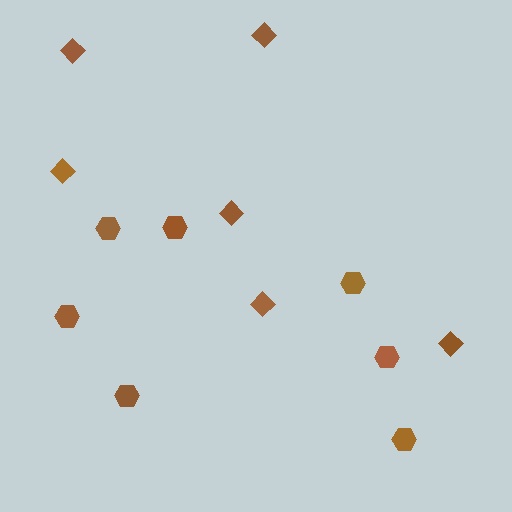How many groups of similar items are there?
There are 2 groups: one group of diamonds (6) and one group of hexagons (7).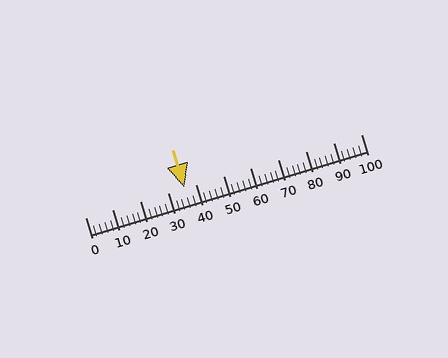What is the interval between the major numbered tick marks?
The major tick marks are spaced 10 units apart.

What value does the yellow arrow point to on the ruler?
The yellow arrow points to approximately 36.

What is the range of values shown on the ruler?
The ruler shows values from 0 to 100.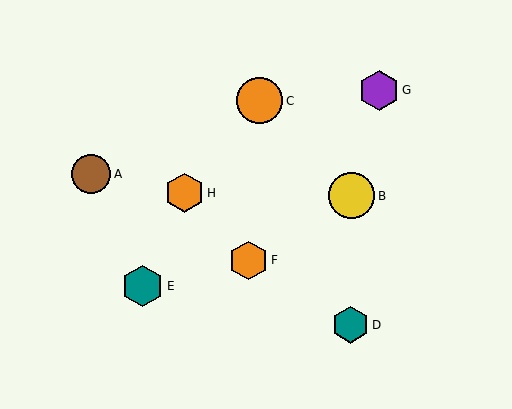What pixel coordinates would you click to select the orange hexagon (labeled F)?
Click at (248, 260) to select the orange hexagon F.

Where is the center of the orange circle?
The center of the orange circle is at (260, 101).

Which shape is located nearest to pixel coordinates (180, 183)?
The orange hexagon (labeled H) at (184, 193) is nearest to that location.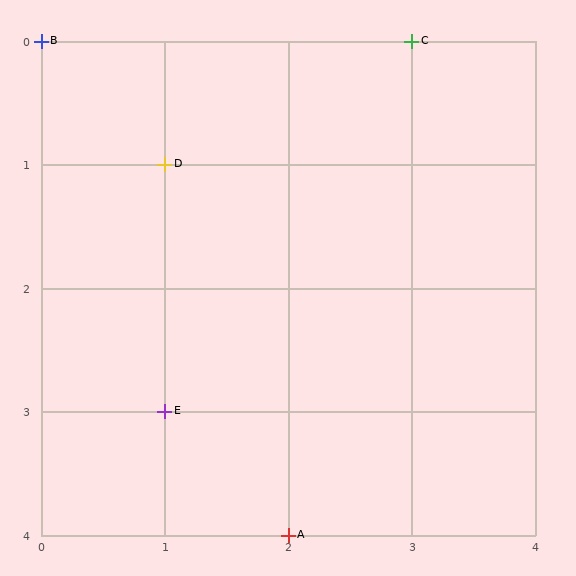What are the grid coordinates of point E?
Point E is at grid coordinates (1, 3).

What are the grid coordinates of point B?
Point B is at grid coordinates (0, 0).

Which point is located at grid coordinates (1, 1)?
Point D is at (1, 1).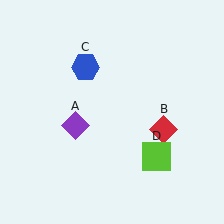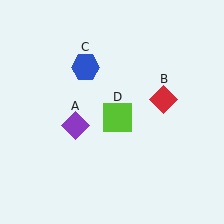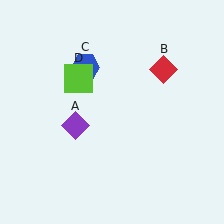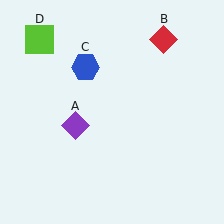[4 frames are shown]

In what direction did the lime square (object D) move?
The lime square (object D) moved up and to the left.